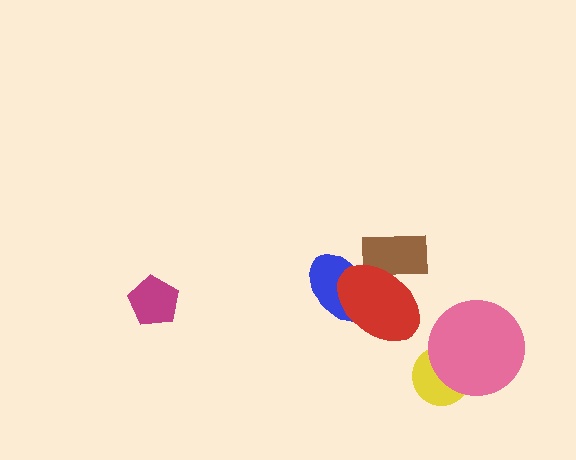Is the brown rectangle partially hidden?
Yes, it is partially covered by another shape.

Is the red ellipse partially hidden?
No, no other shape covers it.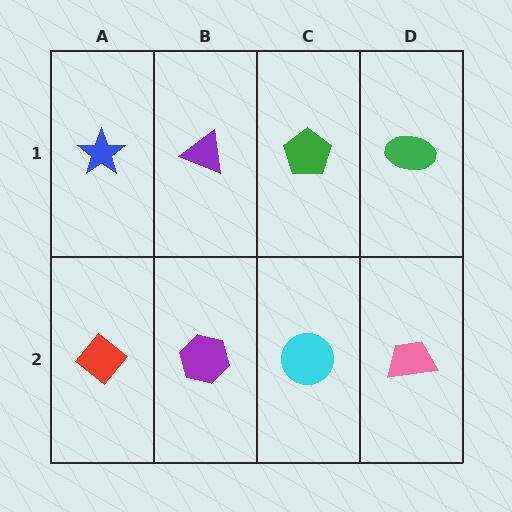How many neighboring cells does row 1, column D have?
2.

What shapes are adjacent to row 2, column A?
A blue star (row 1, column A), a purple hexagon (row 2, column B).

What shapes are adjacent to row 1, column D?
A pink trapezoid (row 2, column D), a green pentagon (row 1, column C).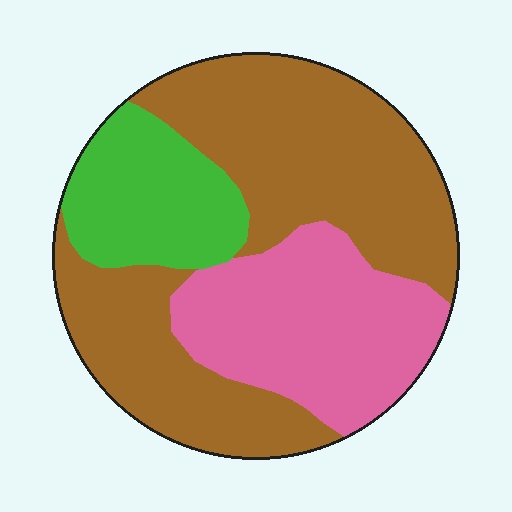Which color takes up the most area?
Brown, at roughly 55%.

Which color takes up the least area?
Green, at roughly 15%.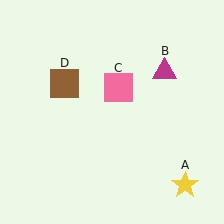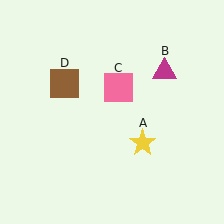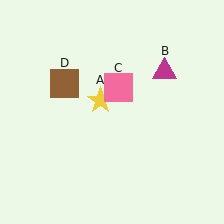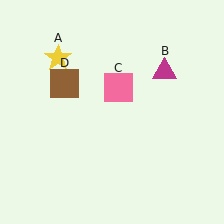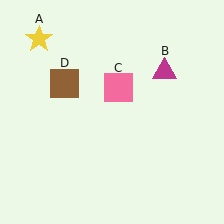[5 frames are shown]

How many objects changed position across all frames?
1 object changed position: yellow star (object A).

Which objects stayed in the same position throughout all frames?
Magenta triangle (object B) and pink square (object C) and brown square (object D) remained stationary.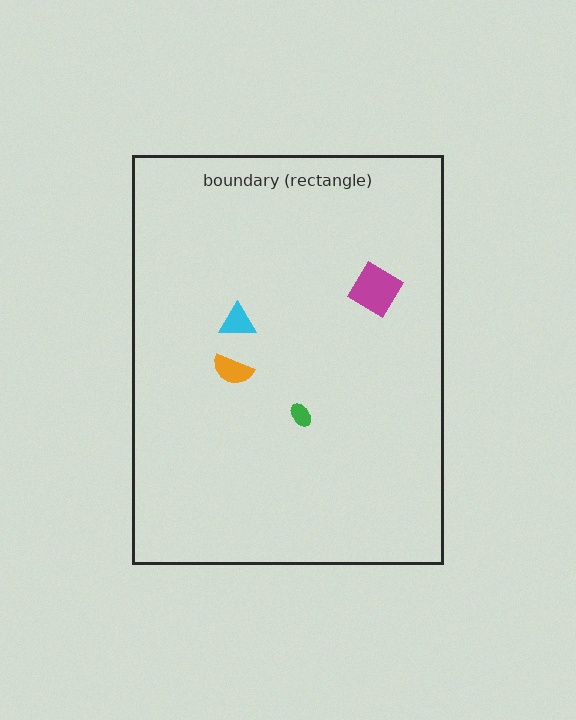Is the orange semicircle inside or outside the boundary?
Inside.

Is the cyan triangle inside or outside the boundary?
Inside.